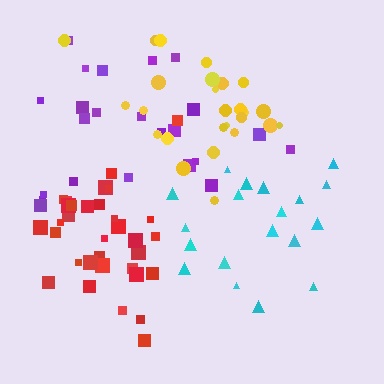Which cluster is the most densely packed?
Red.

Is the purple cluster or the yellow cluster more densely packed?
Yellow.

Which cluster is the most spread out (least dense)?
Cyan.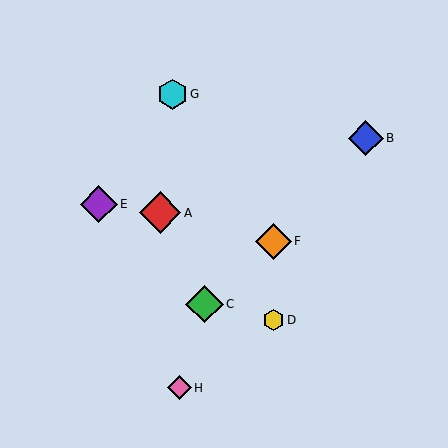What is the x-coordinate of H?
Object H is at x≈179.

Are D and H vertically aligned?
No, D is at x≈273 and H is at x≈179.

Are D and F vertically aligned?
Yes, both are at x≈273.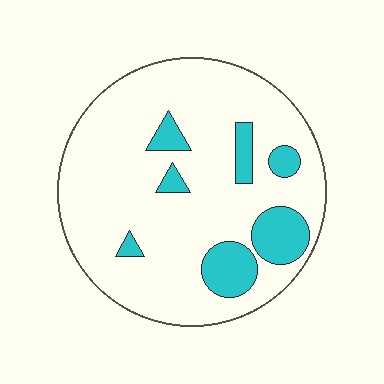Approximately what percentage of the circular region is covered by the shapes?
Approximately 15%.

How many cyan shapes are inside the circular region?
7.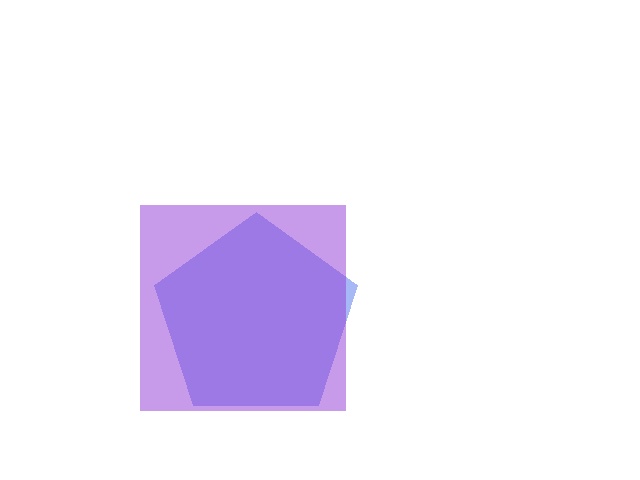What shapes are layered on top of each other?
The layered shapes are: a blue pentagon, a purple square.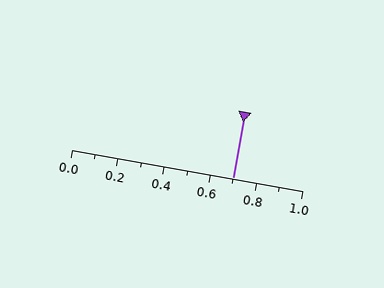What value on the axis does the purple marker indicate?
The marker indicates approximately 0.7.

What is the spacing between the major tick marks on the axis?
The major ticks are spaced 0.2 apart.